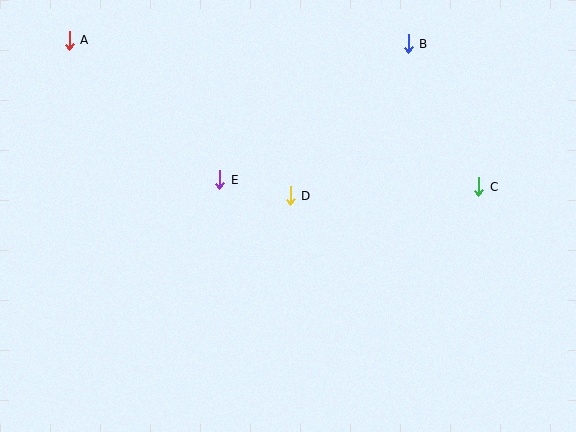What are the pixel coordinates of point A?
Point A is at (69, 40).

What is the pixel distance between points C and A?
The distance between C and A is 435 pixels.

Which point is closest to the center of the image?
Point D at (290, 196) is closest to the center.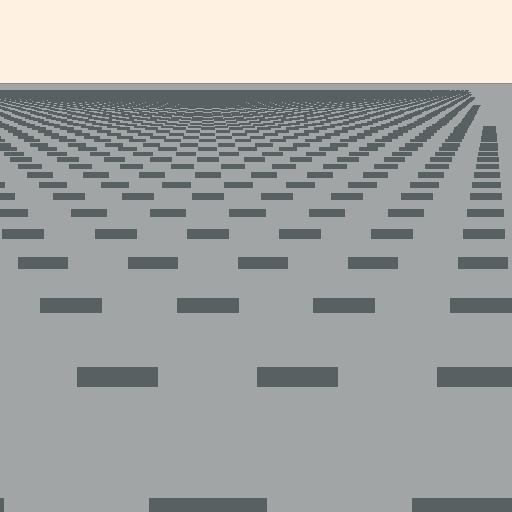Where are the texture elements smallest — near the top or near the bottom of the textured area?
Near the top.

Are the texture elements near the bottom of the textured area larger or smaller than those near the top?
Larger. Near the bottom, elements are closer to the viewer and appear at a bigger on-screen size.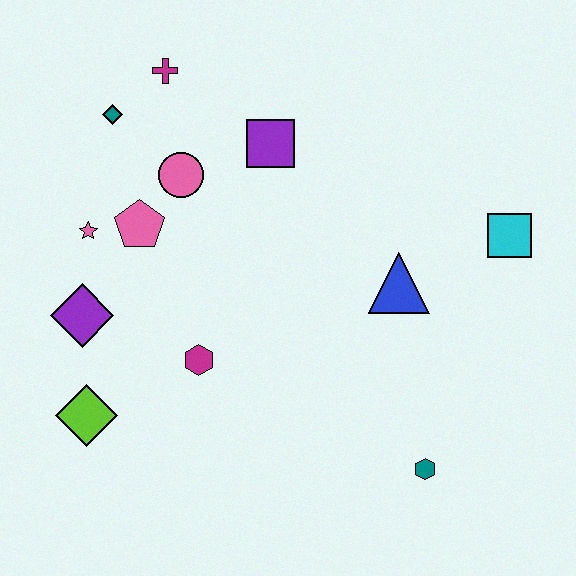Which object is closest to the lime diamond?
The purple diamond is closest to the lime diamond.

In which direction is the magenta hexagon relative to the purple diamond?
The magenta hexagon is to the right of the purple diamond.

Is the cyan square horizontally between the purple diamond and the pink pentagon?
No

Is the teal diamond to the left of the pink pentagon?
Yes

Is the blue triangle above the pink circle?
No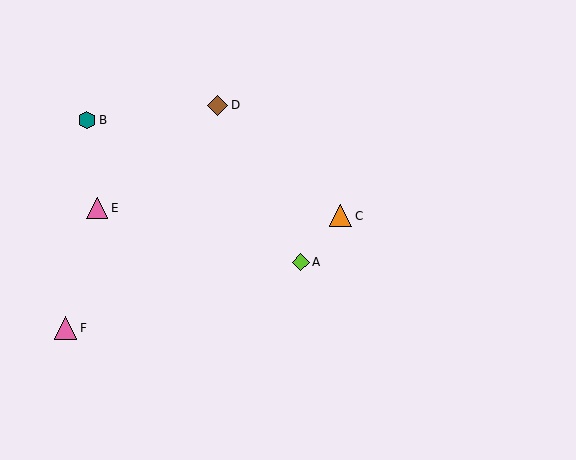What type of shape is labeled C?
Shape C is an orange triangle.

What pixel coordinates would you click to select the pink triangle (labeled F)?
Click at (65, 328) to select the pink triangle F.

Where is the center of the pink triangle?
The center of the pink triangle is at (65, 328).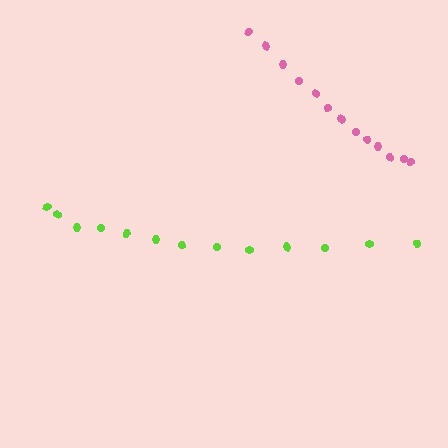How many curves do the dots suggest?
There are 2 distinct paths.